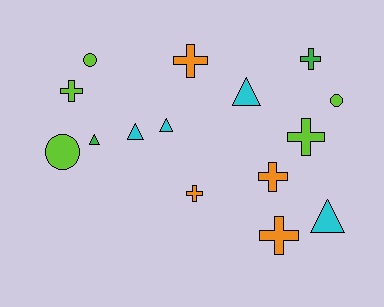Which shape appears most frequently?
Cross, with 7 objects.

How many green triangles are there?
There is 1 green triangle.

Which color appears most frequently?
Lime, with 5 objects.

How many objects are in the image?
There are 15 objects.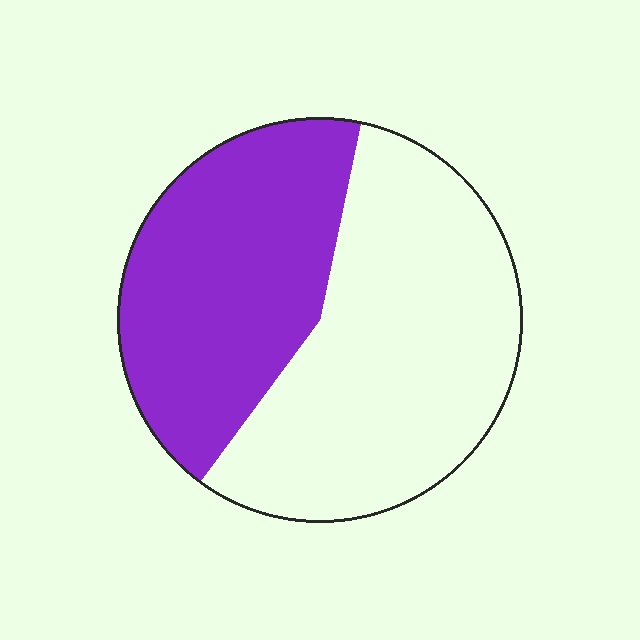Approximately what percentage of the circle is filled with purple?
Approximately 45%.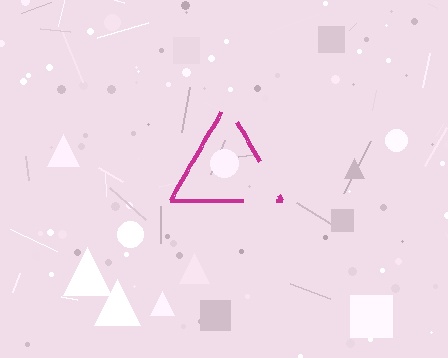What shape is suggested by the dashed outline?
The dashed outline suggests a triangle.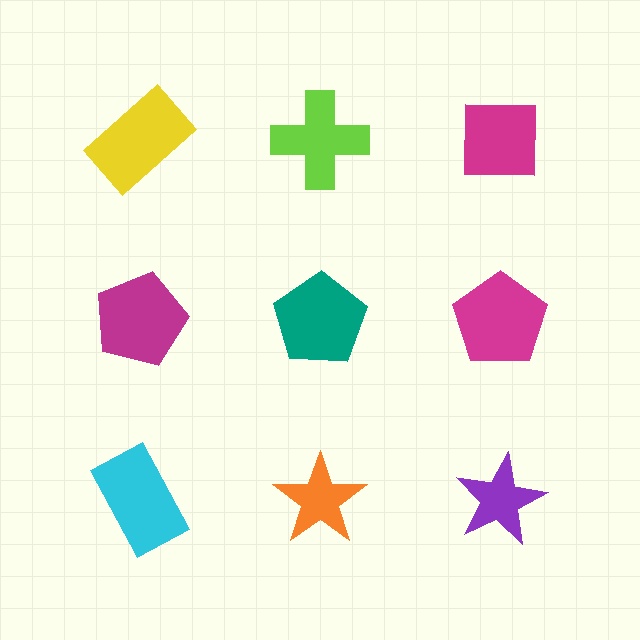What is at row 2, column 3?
A magenta pentagon.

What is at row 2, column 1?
A magenta pentagon.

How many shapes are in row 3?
3 shapes.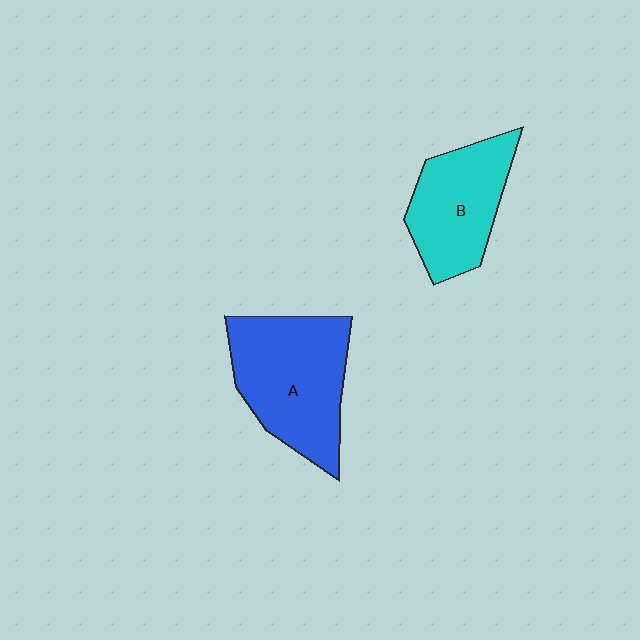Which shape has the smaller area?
Shape B (cyan).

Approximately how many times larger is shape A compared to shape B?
Approximately 1.3 times.